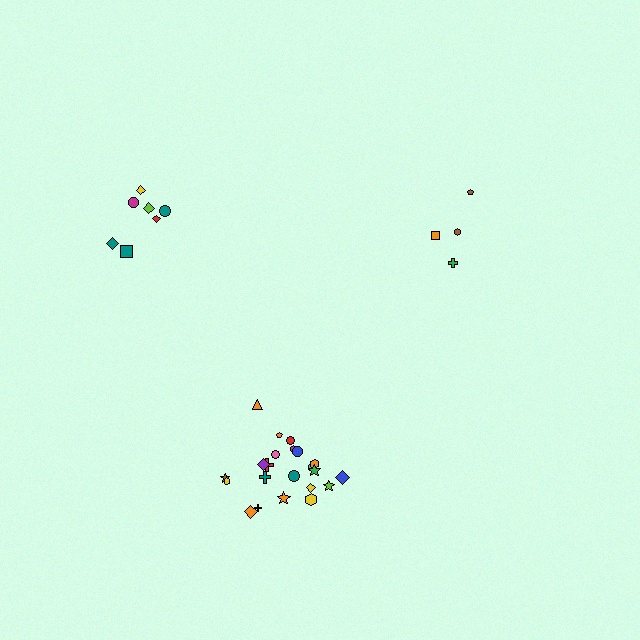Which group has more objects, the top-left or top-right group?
The top-left group.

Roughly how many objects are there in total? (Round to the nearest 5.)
Roughly 35 objects in total.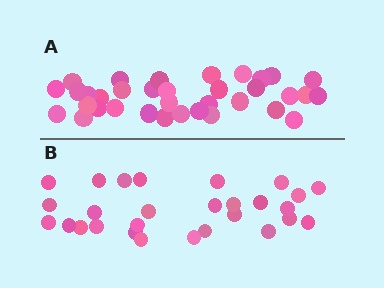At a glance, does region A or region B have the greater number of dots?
Region A (the top region) has more dots.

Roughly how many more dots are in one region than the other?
Region A has roughly 8 or so more dots than region B.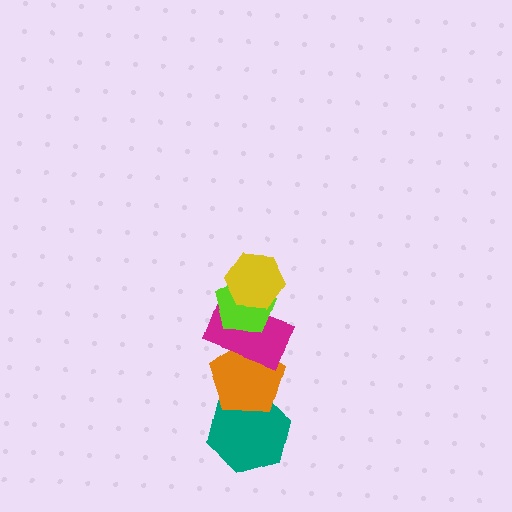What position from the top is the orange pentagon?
The orange pentagon is 4th from the top.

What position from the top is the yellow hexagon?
The yellow hexagon is 1st from the top.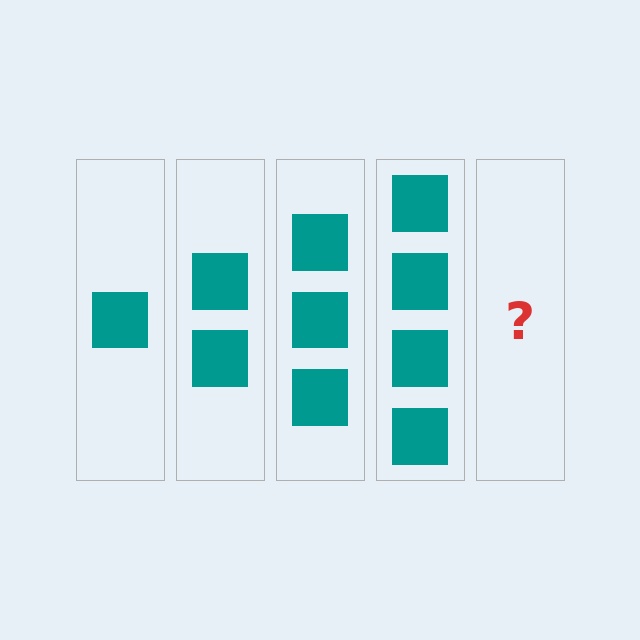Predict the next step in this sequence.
The next step is 5 squares.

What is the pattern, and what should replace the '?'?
The pattern is that each step adds one more square. The '?' should be 5 squares.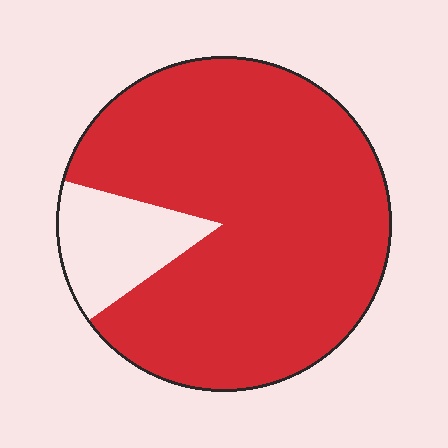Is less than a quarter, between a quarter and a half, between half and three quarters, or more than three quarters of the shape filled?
More than three quarters.